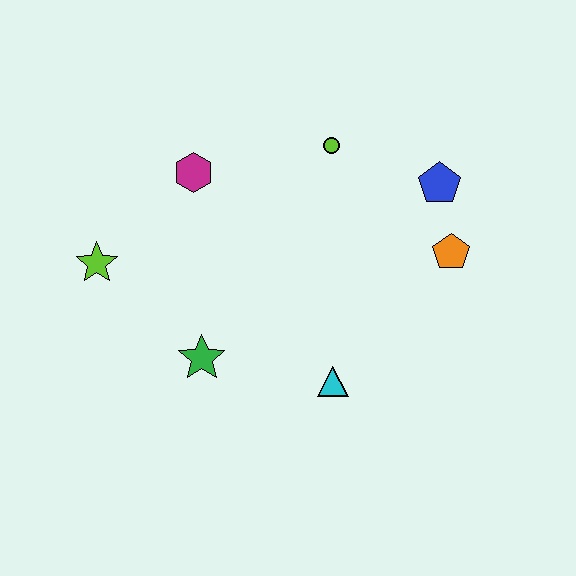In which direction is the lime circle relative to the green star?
The lime circle is above the green star.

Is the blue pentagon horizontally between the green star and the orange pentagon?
Yes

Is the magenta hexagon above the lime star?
Yes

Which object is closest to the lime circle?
The blue pentagon is closest to the lime circle.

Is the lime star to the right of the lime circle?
No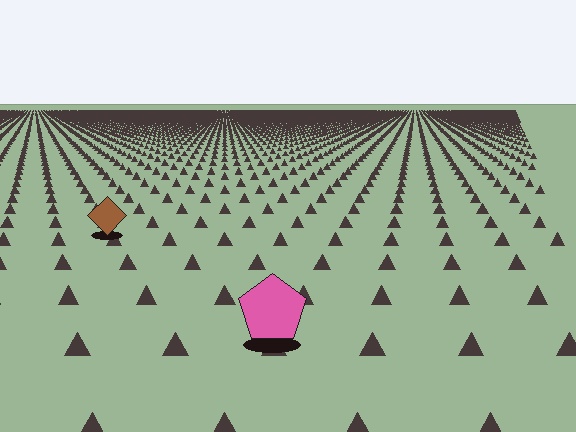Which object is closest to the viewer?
The pink pentagon is closest. The texture marks near it are larger and more spread out.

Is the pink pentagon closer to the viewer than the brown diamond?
Yes. The pink pentagon is closer — you can tell from the texture gradient: the ground texture is coarser near it.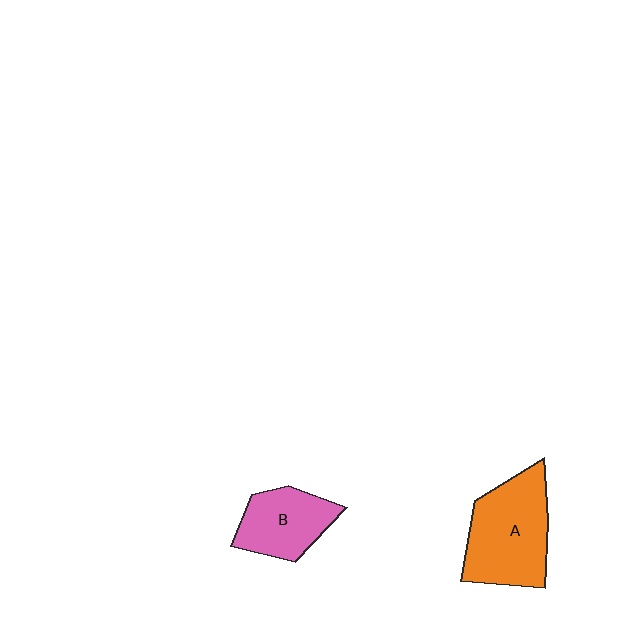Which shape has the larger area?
Shape A (orange).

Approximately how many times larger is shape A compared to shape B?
Approximately 1.5 times.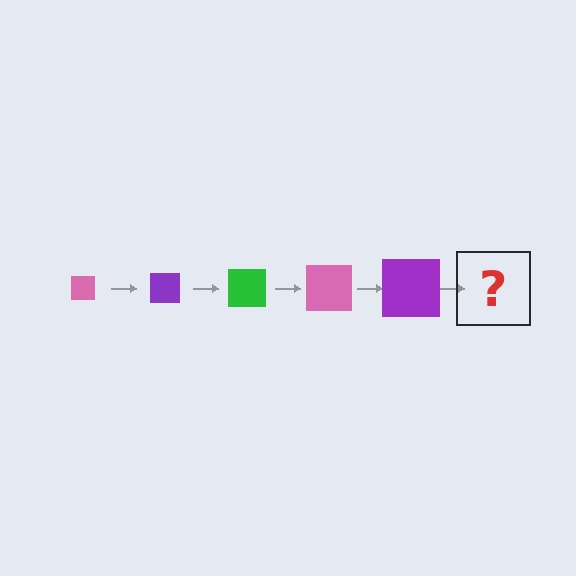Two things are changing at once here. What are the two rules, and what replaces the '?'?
The two rules are that the square grows larger each step and the color cycles through pink, purple, and green. The '?' should be a green square, larger than the previous one.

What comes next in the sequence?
The next element should be a green square, larger than the previous one.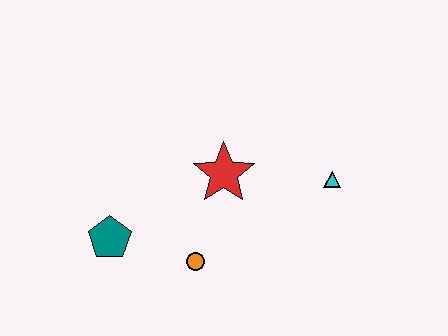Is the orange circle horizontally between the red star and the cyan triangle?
No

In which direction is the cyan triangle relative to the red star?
The cyan triangle is to the right of the red star.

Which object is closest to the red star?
The orange circle is closest to the red star.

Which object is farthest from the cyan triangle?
The teal pentagon is farthest from the cyan triangle.